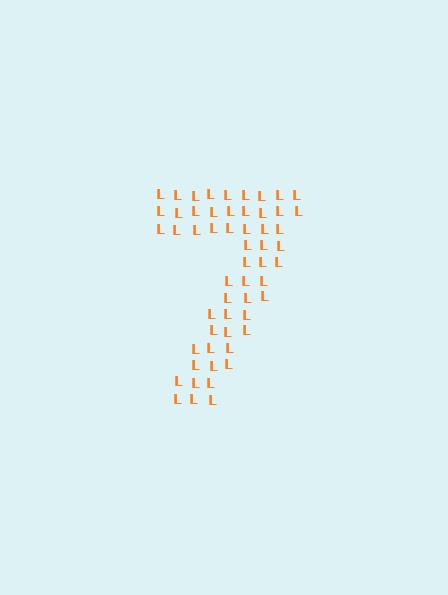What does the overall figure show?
The overall figure shows the digit 7.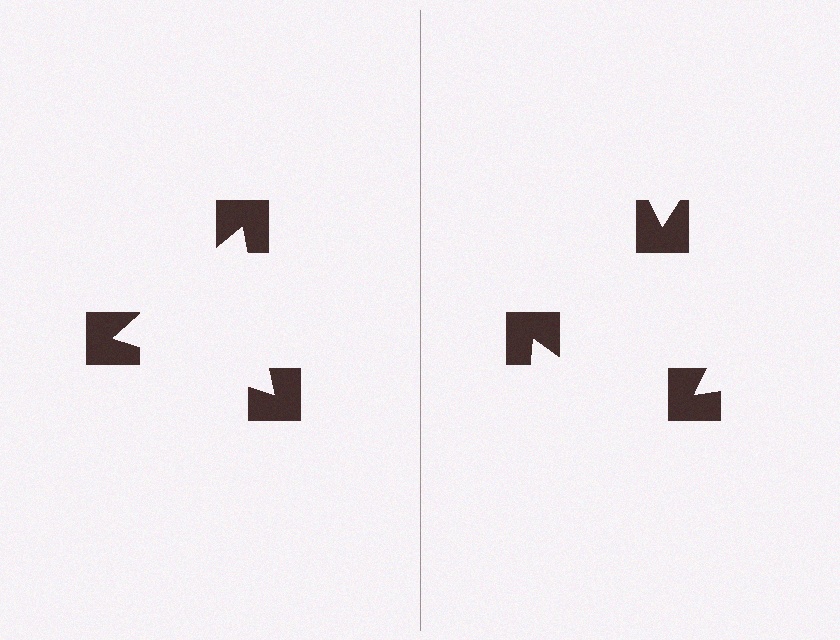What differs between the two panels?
The notched squares are positioned identically on both sides; only the wedge orientations differ. On the left they align to a triangle; on the right they are misaligned.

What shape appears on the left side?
An illusory triangle.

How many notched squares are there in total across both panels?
6 — 3 on each side.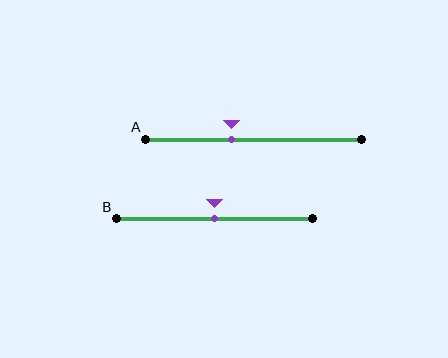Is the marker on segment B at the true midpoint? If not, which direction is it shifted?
Yes, the marker on segment B is at the true midpoint.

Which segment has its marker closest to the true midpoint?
Segment B has its marker closest to the true midpoint.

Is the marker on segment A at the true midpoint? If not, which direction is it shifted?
No, the marker on segment A is shifted to the left by about 10% of the segment length.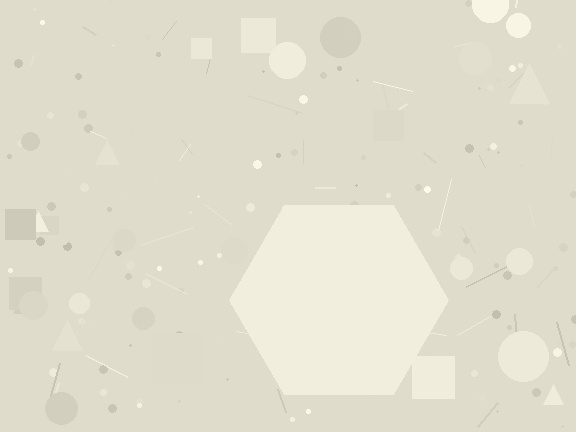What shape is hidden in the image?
A hexagon is hidden in the image.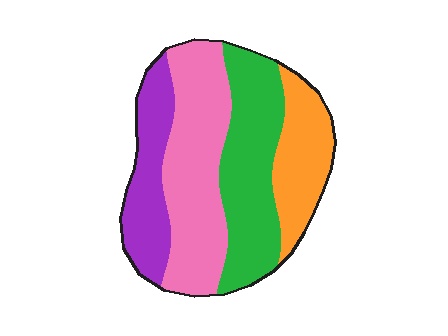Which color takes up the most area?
Pink, at roughly 35%.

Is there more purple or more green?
Green.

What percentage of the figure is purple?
Purple covers around 20% of the figure.